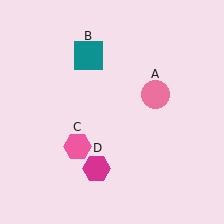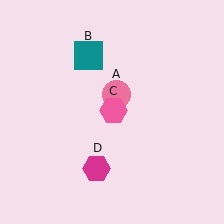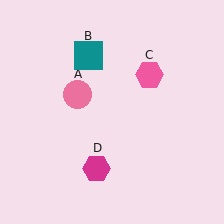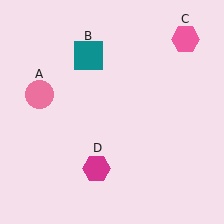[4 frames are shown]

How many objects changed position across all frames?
2 objects changed position: pink circle (object A), pink hexagon (object C).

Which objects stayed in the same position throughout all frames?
Teal square (object B) and magenta hexagon (object D) remained stationary.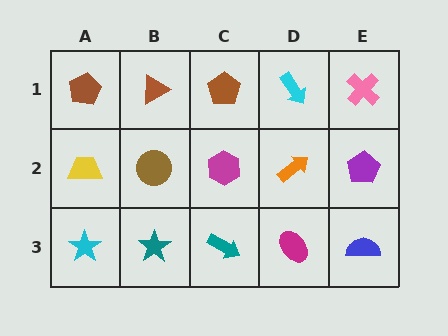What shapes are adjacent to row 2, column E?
A pink cross (row 1, column E), a blue semicircle (row 3, column E), an orange arrow (row 2, column D).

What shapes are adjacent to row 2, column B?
A brown triangle (row 1, column B), a teal star (row 3, column B), a yellow trapezoid (row 2, column A), a magenta hexagon (row 2, column C).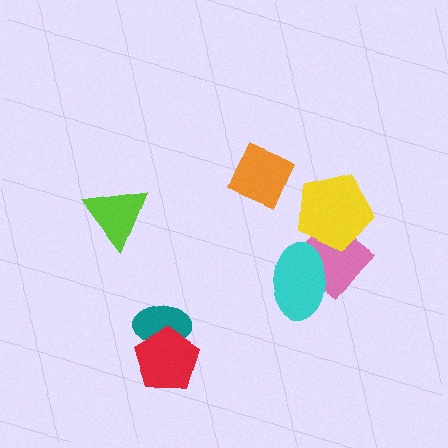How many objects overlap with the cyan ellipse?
1 object overlaps with the cyan ellipse.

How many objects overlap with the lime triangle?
0 objects overlap with the lime triangle.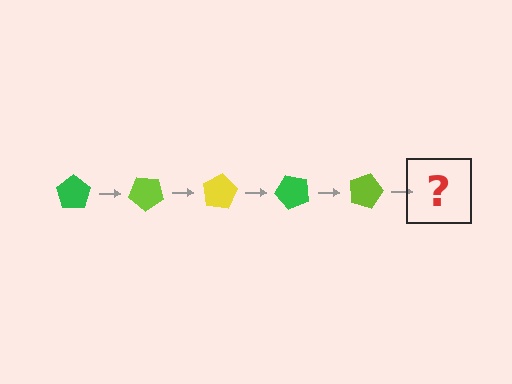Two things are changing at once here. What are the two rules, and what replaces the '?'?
The two rules are that it rotates 40 degrees each step and the color cycles through green, lime, and yellow. The '?' should be a yellow pentagon, rotated 200 degrees from the start.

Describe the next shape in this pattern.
It should be a yellow pentagon, rotated 200 degrees from the start.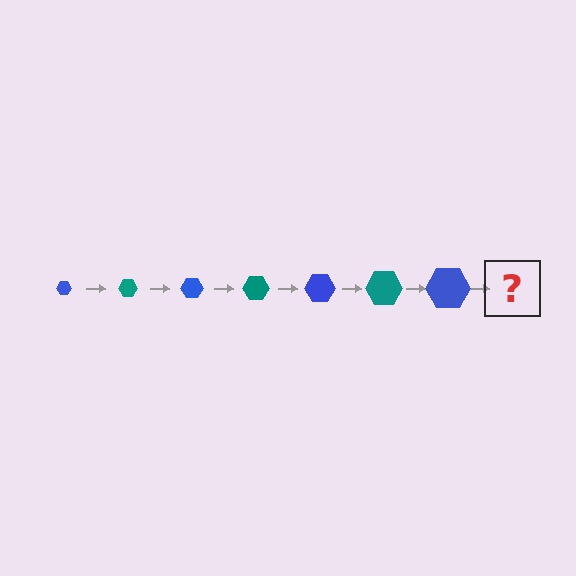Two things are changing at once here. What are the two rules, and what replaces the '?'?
The two rules are that the hexagon grows larger each step and the color cycles through blue and teal. The '?' should be a teal hexagon, larger than the previous one.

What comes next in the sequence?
The next element should be a teal hexagon, larger than the previous one.